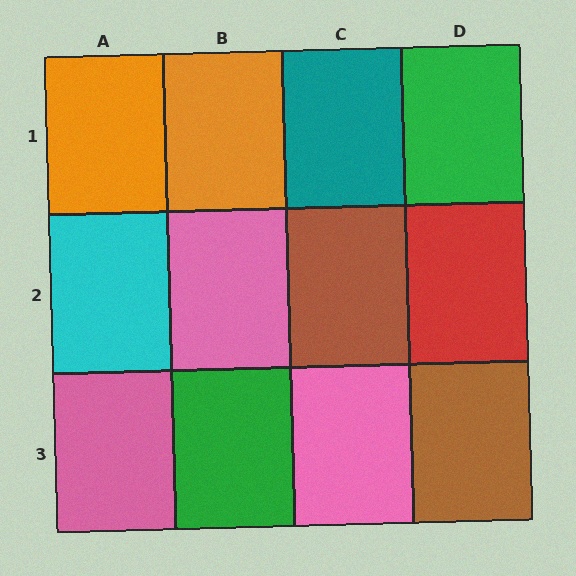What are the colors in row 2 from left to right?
Cyan, pink, brown, red.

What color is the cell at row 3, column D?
Brown.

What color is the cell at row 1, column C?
Teal.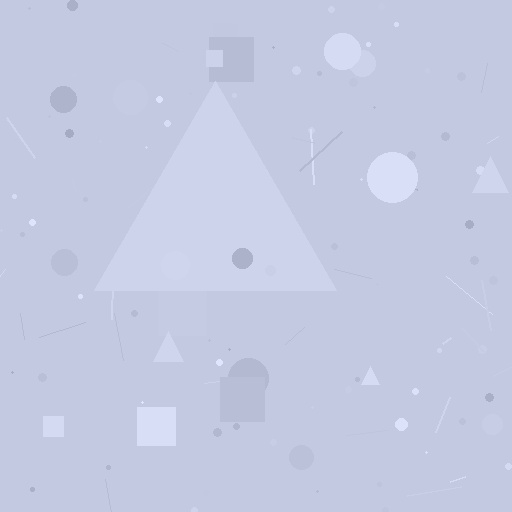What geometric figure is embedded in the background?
A triangle is embedded in the background.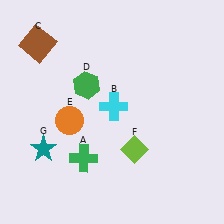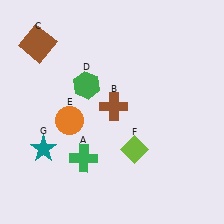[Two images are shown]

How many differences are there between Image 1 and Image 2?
There is 1 difference between the two images.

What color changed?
The cross (B) changed from cyan in Image 1 to brown in Image 2.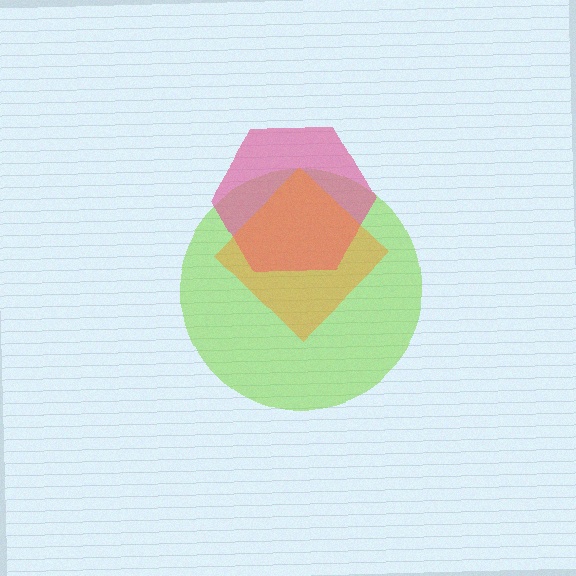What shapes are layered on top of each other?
The layered shapes are: a lime circle, a pink hexagon, an orange diamond.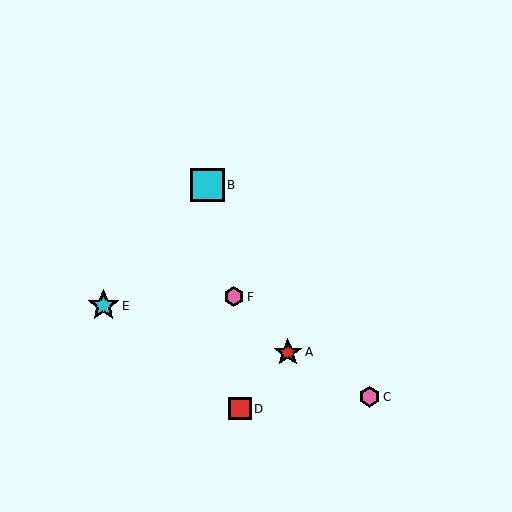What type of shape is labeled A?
Shape A is a red star.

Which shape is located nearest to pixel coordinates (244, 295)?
The pink hexagon (labeled F) at (234, 297) is nearest to that location.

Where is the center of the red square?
The center of the red square is at (240, 409).